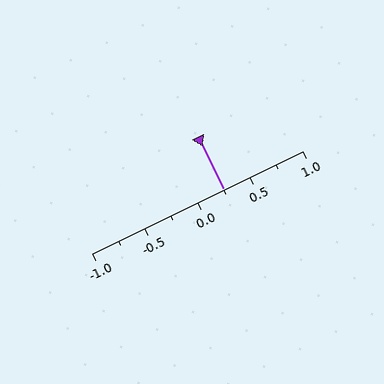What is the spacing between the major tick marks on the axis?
The major ticks are spaced 0.5 apart.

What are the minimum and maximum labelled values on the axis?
The axis runs from -1.0 to 1.0.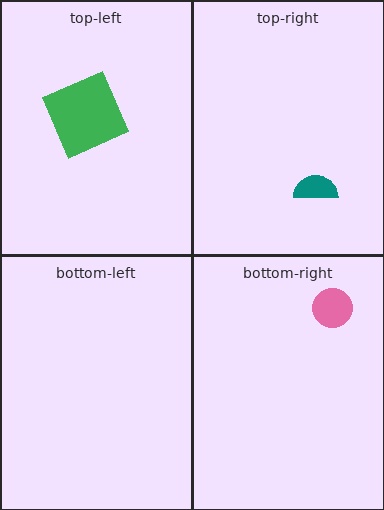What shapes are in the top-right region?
The teal semicircle.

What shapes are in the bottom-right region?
The pink circle.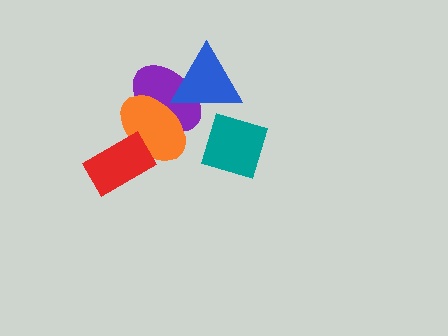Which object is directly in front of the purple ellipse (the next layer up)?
The orange ellipse is directly in front of the purple ellipse.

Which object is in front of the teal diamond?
The blue triangle is in front of the teal diamond.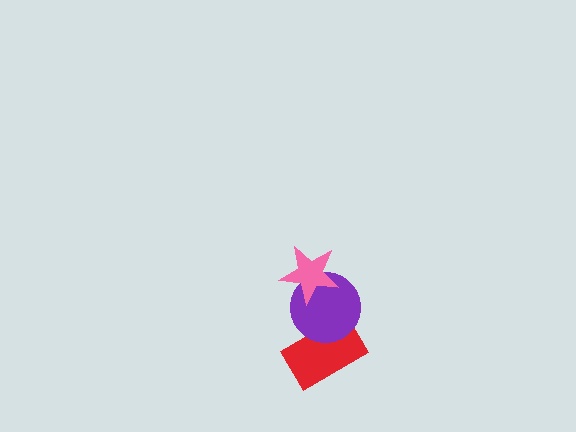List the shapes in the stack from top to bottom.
From top to bottom: the pink star, the purple circle, the red rectangle.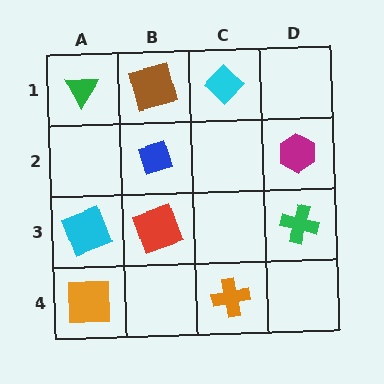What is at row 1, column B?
A brown square.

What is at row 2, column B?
A blue diamond.